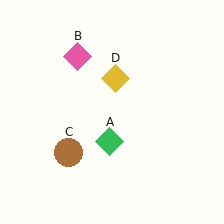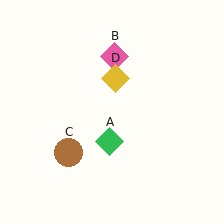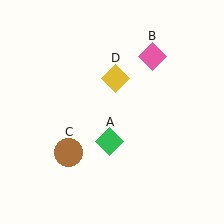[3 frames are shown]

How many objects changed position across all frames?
1 object changed position: pink diamond (object B).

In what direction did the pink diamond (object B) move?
The pink diamond (object B) moved right.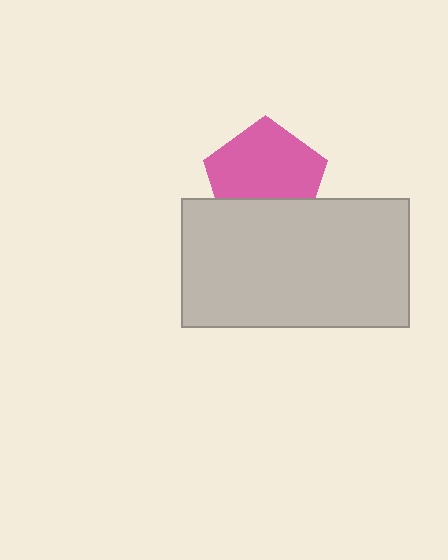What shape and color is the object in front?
The object in front is a light gray rectangle.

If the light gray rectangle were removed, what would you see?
You would see the complete pink pentagon.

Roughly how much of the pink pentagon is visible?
Most of it is visible (roughly 69%).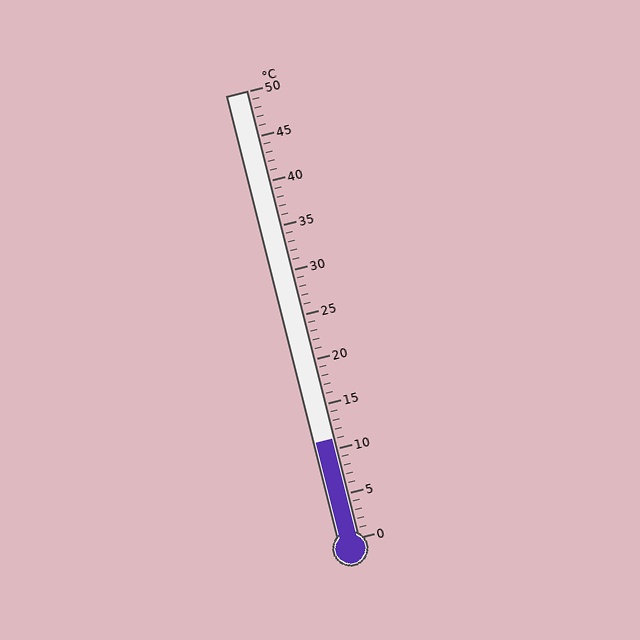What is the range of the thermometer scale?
The thermometer scale ranges from 0°C to 50°C.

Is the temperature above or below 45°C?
The temperature is below 45°C.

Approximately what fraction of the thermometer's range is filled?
The thermometer is filled to approximately 20% of its range.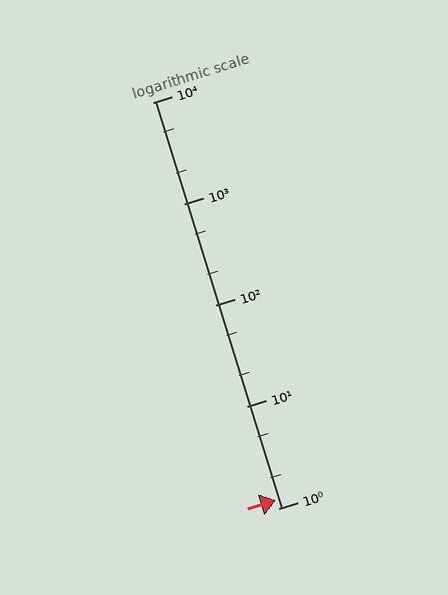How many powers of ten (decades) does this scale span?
The scale spans 4 decades, from 1 to 10000.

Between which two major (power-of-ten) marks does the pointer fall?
The pointer is between 1 and 10.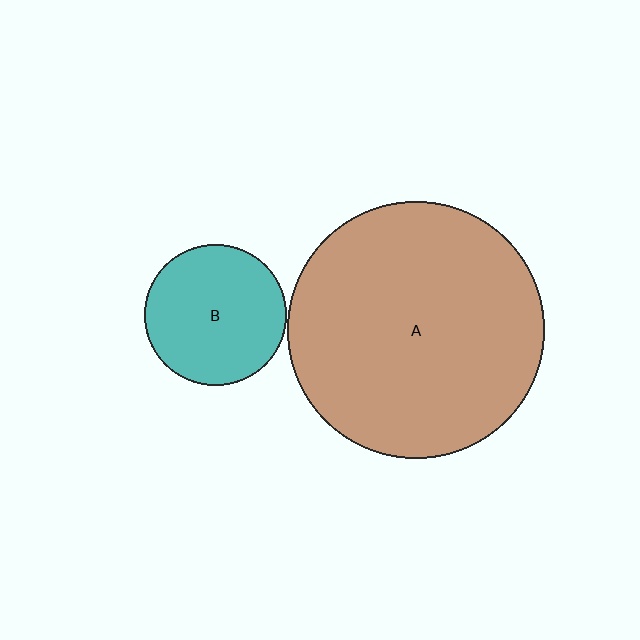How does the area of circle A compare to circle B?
Approximately 3.3 times.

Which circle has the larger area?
Circle A (brown).